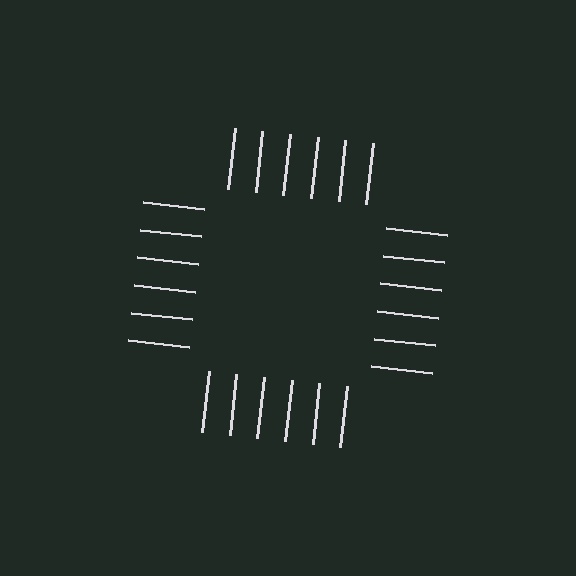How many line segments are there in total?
24 — 6 along each of the 4 edges.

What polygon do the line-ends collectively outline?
An illusory square — the line segments terminate on its edges but no continuous stroke is drawn.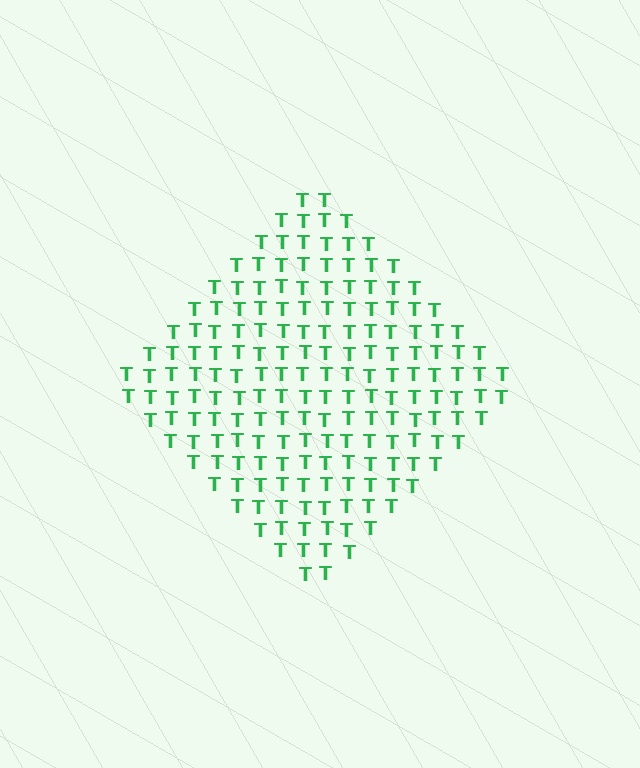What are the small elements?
The small elements are letter T's.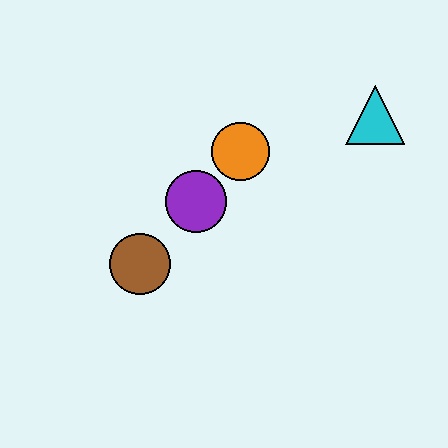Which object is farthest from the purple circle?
The cyan triangle is farthest from the purple circle.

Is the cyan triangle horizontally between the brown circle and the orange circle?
No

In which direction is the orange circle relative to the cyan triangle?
The orange circle is to the left of the cyan triangle.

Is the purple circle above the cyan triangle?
No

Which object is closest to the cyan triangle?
The orange circle is closest to the cyan triangle.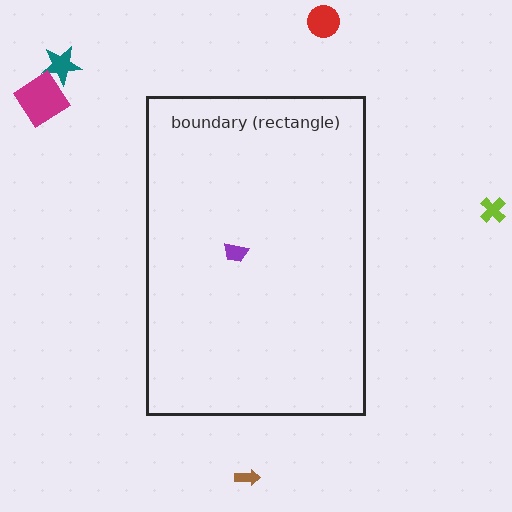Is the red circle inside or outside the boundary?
Outside.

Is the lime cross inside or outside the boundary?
Outside.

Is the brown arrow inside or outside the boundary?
Outside.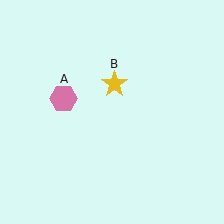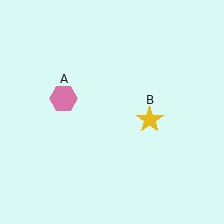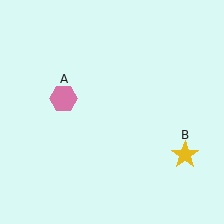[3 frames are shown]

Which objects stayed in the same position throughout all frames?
Pink hexagon (object A) remained stationary.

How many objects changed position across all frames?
1 object changed position: yellow star (object B).